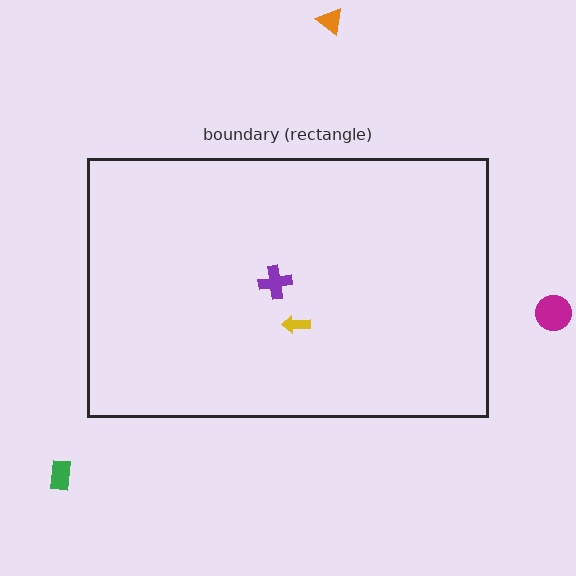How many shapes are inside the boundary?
2 inside, 3 outside.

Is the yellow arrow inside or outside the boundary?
Inside.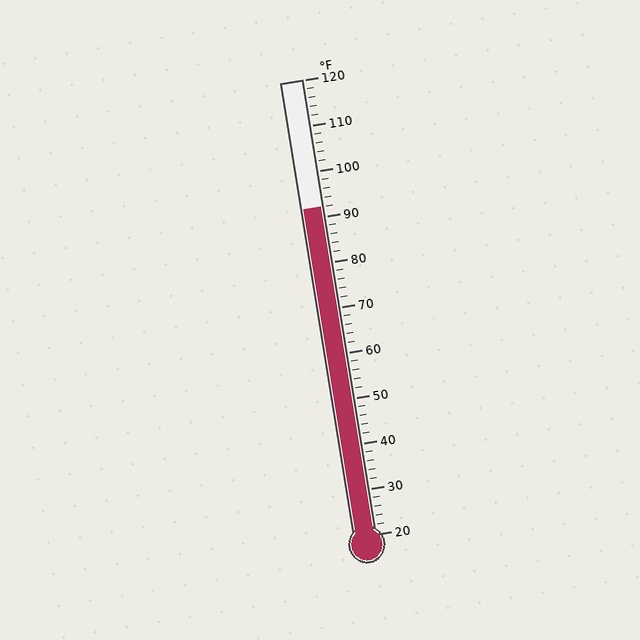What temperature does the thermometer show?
The thermometer shows approximately 92°F.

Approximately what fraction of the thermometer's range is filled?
The thermometer is filled to approximately 70% of its range.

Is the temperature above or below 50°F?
The temperature is above 50°F.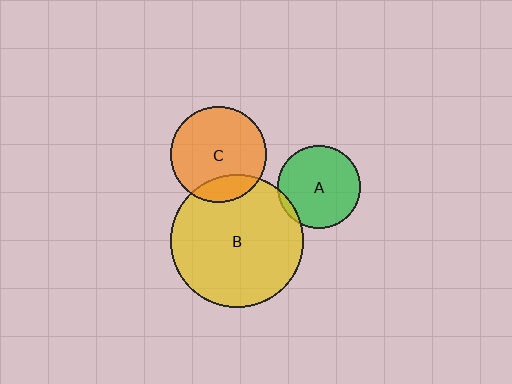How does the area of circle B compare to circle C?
Approximately 1.9 times.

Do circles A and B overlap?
Yes.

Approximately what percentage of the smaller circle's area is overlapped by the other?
Approximately 5%.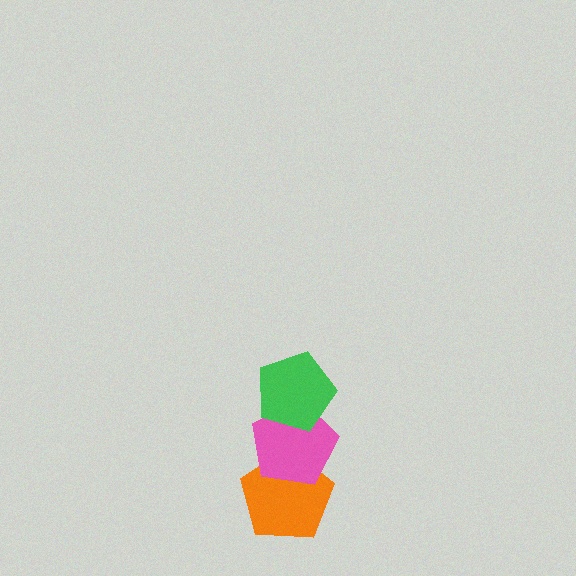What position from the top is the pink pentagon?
The pink pentagon is 2nd from the top.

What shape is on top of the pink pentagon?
The green pentagon is on top of the pink pentagon.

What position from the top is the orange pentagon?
The orange pentagon is 3rd from the top.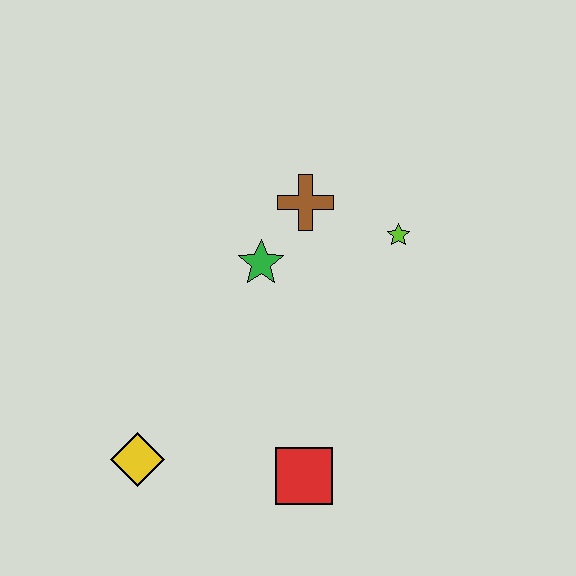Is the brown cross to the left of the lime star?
Yes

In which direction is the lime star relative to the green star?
The lime star is to the right of the green star.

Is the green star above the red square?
Yes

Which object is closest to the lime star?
The brown cross is closest to the lime star.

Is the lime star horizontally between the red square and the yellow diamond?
No